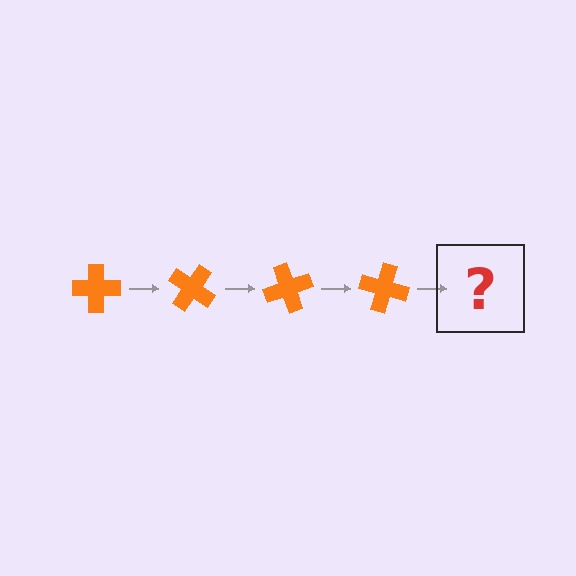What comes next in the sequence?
The next element should be an orange cross rotated 140 degrees.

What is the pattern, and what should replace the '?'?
The pattern is that the cross rotates 35 degrees each step. The '?' should be an orange cross rotated 140 degrees.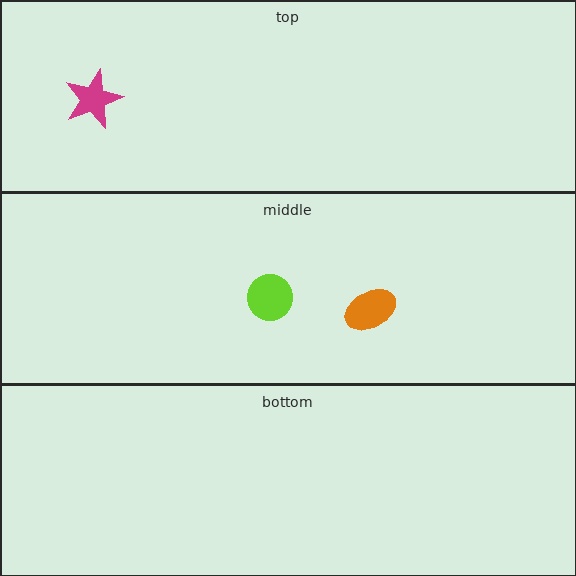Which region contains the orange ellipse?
The middle region.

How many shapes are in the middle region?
2.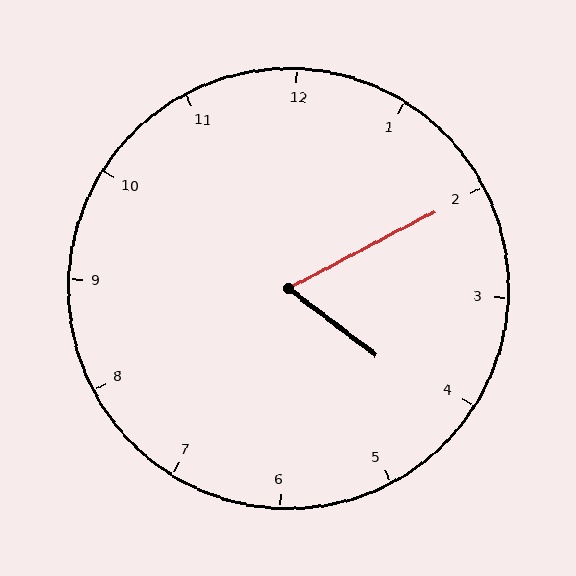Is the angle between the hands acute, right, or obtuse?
It is acute.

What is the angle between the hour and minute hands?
Approximately 65 degrees.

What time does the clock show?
4:10.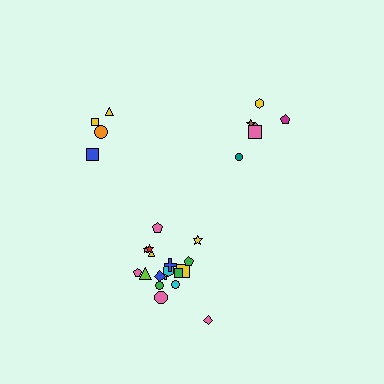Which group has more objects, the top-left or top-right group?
The top-right group.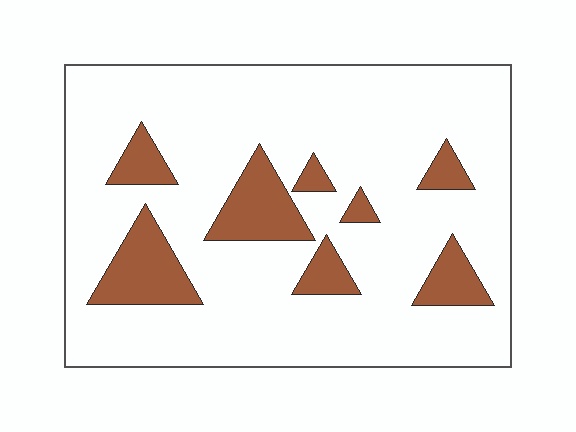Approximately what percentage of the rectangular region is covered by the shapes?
Approximately 15%.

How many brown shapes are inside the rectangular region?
8.